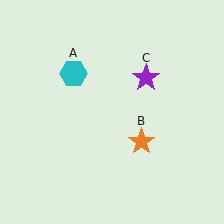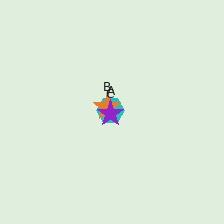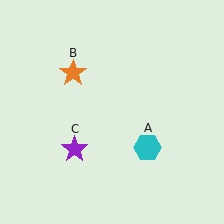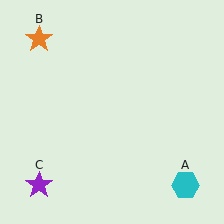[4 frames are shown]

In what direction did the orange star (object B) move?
The orange star (object B) moved up and to the left.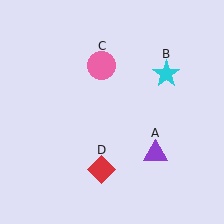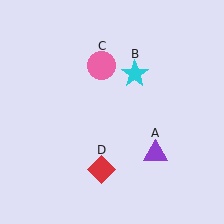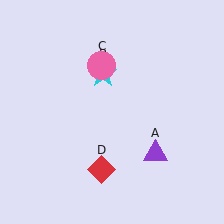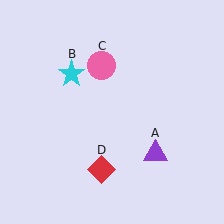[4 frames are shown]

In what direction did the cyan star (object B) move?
The cyan star (object B) moved left.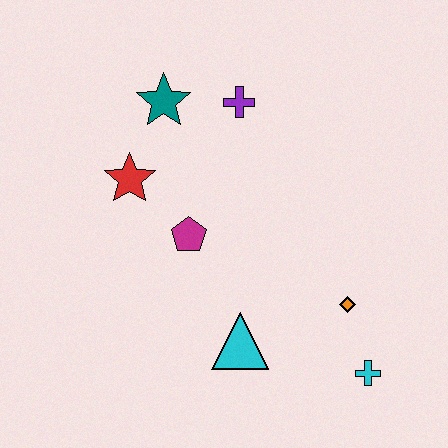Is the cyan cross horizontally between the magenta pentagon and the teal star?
No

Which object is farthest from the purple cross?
The cyan cross is farthest from the purple cross.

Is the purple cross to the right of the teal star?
Yes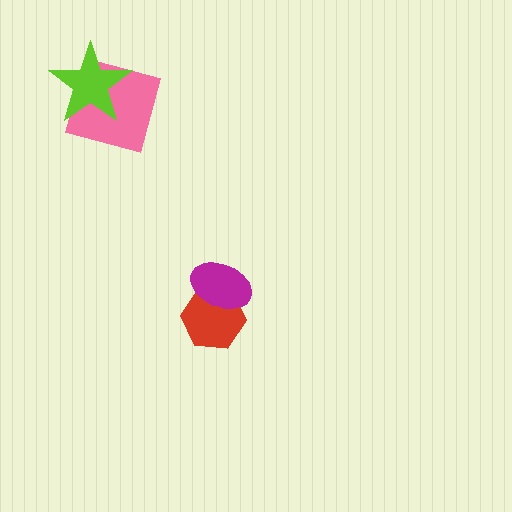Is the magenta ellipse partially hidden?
No, no other shape covers it.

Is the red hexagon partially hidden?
Yes, it is partially covered by another shape.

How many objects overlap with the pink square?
1 object overlaps with the pink square.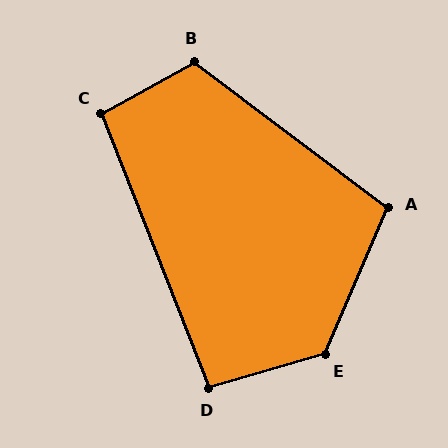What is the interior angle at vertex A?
Approximately 104 degrees (obtuse).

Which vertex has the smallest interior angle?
D, at approximately 95 degrees.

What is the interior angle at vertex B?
Approximately 114 degrees (obtuse).